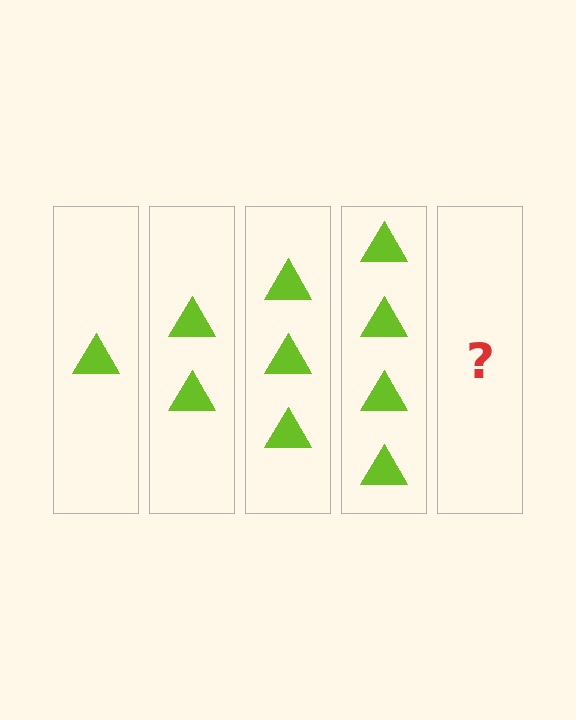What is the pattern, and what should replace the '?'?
The pattern is that each step adds one more triangle. The '?' should be 5 triangles.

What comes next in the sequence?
The next element should be 5 triangles.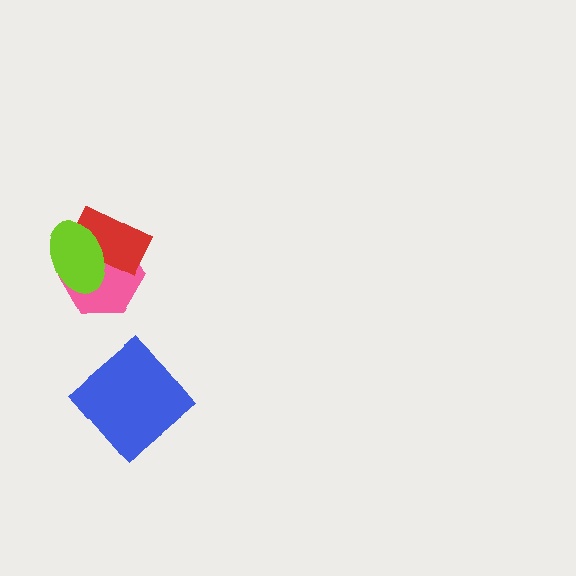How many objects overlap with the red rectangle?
2 objects overlap with the red rectangle.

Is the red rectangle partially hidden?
Yes, it is partially covered by another shape.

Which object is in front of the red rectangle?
The lime ellipse is in front of the red rectangle.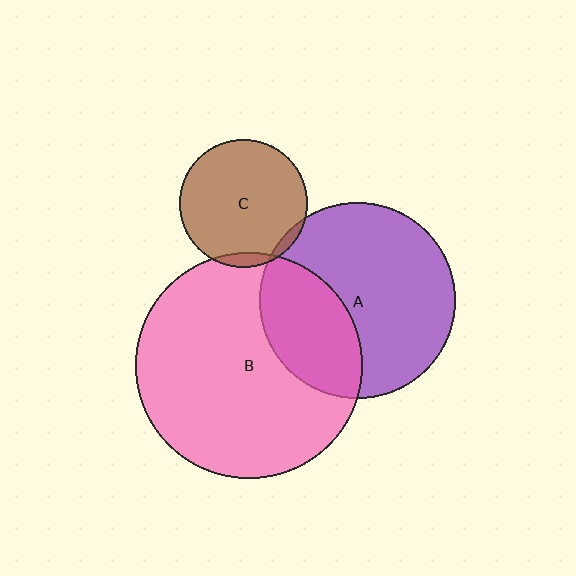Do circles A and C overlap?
Yes.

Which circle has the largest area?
Circle B (pink).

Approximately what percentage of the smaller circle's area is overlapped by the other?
Approximately 5%.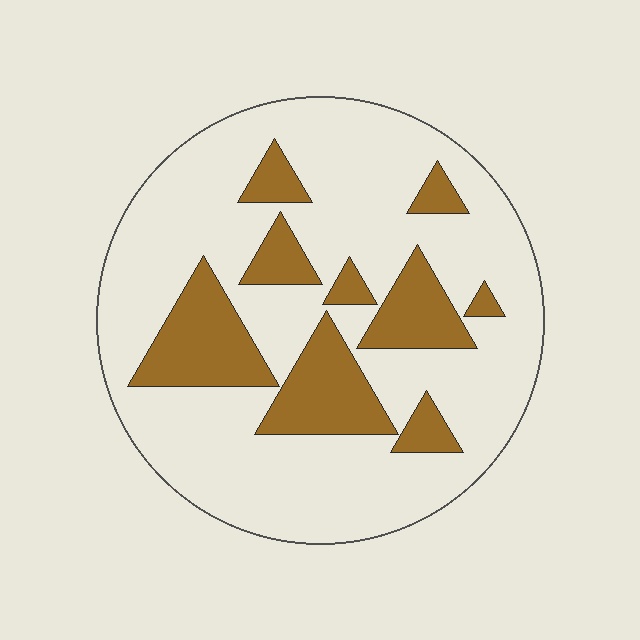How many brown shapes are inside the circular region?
9.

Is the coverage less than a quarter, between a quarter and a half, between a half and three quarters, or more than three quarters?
Less than a quarter.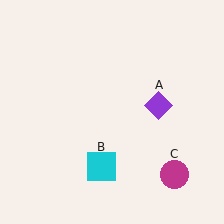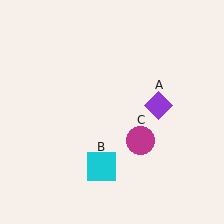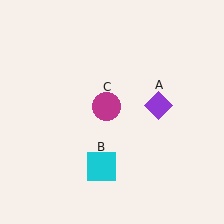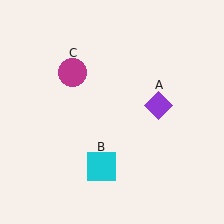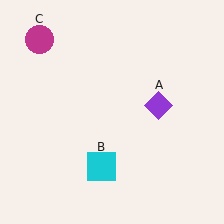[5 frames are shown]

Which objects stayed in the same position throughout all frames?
Purple diamond (object A) and cyan square (object B) remained stationary.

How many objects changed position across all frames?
1 object changed position: magenta circle (object C).